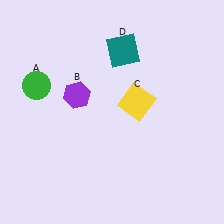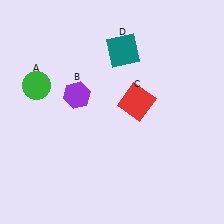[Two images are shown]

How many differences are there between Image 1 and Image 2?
There is 1 difference between the two images.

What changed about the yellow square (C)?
In Image 1, C is yellow. In Image 2, it changed to red.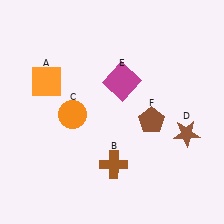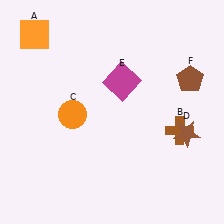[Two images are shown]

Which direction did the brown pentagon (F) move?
The brown pentagon (F) moved up.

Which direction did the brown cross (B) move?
The brown cross (B) moved right.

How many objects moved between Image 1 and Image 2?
3 objects moved between the two images.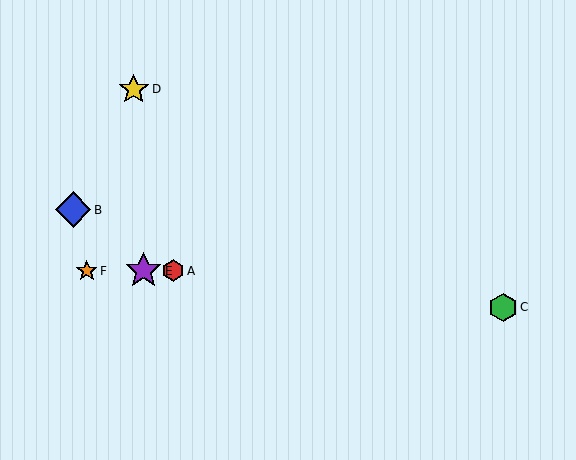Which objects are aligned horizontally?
Objects A, E, F are aligned horizontally.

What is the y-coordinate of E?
Object E is at y≈271.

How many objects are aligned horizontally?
3 objects (A, E, F) are aligned horizontally.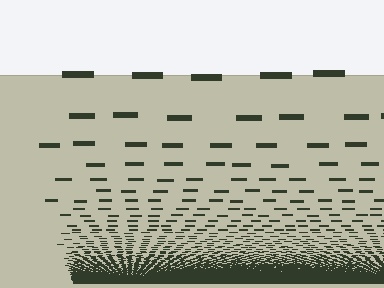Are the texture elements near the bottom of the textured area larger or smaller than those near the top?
Smaller. The gradient is inverted — elements near the bottom are smaller and denser.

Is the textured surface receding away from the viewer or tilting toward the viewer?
The surface appears to tilt toward the viewer. Texture elements get larger and sparser toward the top.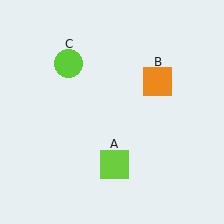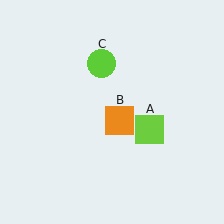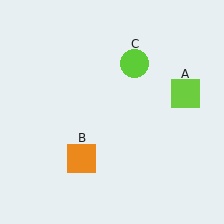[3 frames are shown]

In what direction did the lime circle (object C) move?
The lime circle (object C) moved right.